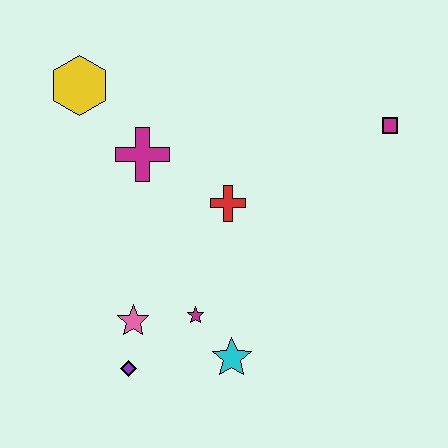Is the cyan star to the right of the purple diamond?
Yes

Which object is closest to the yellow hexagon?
The magenta cross is closest to the yellow hexagon.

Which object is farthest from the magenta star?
The magenta square is farthest from the magenta star.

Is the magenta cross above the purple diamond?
Yes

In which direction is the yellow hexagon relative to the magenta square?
The yellow hexagon is to the left of the magenta square.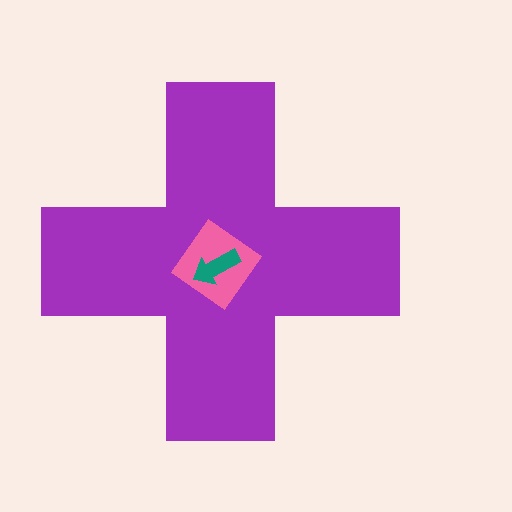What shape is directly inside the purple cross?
The pink diamond.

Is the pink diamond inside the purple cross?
Yes.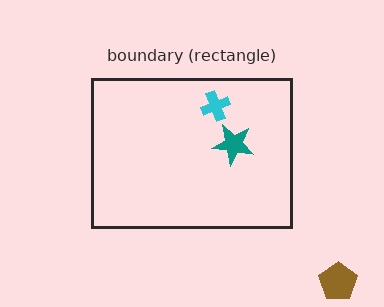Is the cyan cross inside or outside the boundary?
Inside.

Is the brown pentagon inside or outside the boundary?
Outside.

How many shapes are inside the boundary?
2 inside, 1 outside.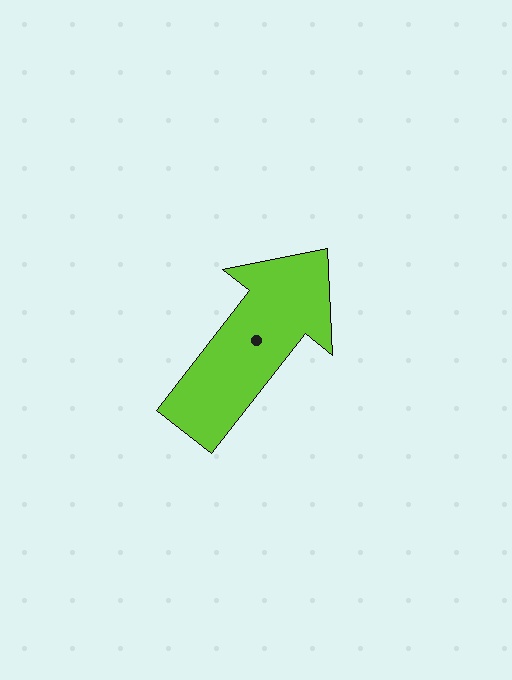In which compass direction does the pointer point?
Northeast.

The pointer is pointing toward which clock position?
Roughly 1 o'clock.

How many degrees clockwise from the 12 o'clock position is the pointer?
Approximately 38 degrees.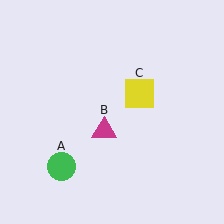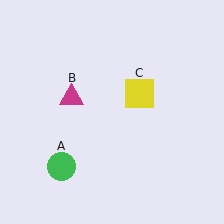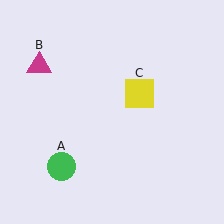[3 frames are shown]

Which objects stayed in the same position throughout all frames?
Green circle (object A) and yellow square (object C) remained stationary.